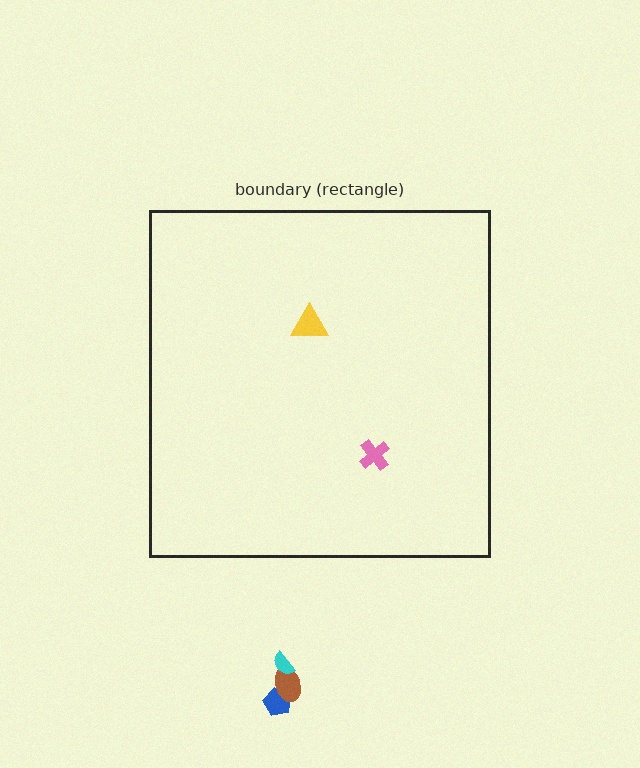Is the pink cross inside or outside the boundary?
Inside.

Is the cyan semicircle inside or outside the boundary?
Outside.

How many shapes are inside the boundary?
2 inside, 3 outside.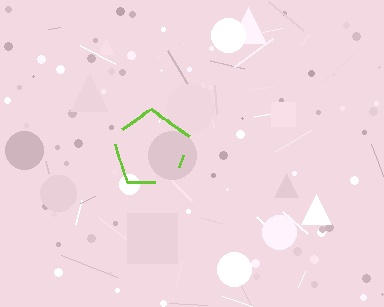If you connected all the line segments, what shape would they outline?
They would outline a pentagon.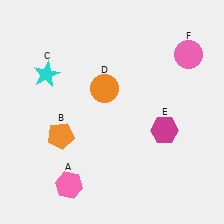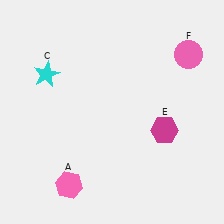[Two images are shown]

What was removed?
The orange circle (D), the orange pentagon (B) were removed in Image 2.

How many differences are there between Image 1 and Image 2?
There are 2 differences between the two images.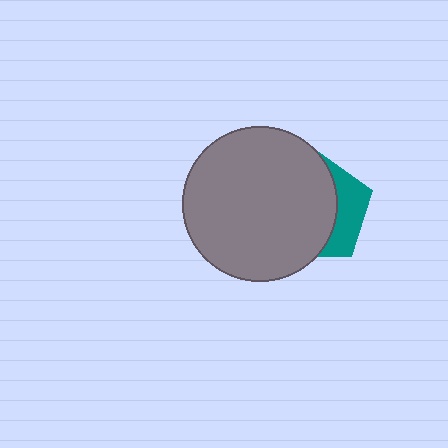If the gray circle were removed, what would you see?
You would see the complete teal pentagon.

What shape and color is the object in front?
The object in front is a gray circle.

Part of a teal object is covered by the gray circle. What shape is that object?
It is a pentagon.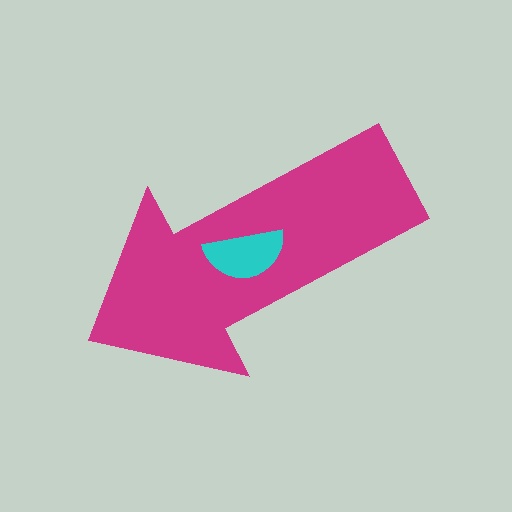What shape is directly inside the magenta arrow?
The cyan semicircle.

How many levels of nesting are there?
2.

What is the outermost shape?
The magenta arrow.